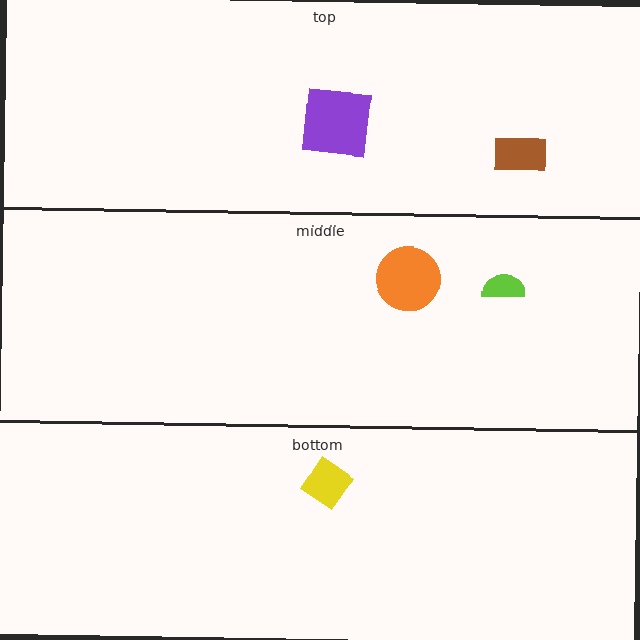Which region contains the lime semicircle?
The middle region.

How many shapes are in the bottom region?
1.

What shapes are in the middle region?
The orange circle, the lime semicircle.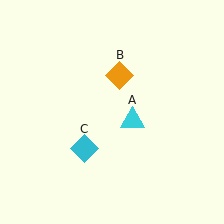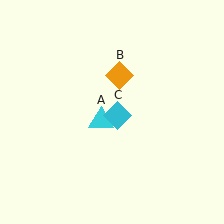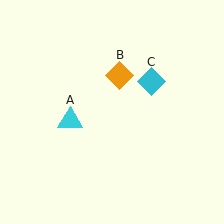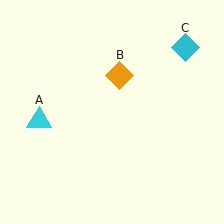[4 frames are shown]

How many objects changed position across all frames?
2 objects changed position: cyan triangle (object A), cyan diamond (object C).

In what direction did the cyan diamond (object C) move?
The cyan diamond (object C) moved up and to the right.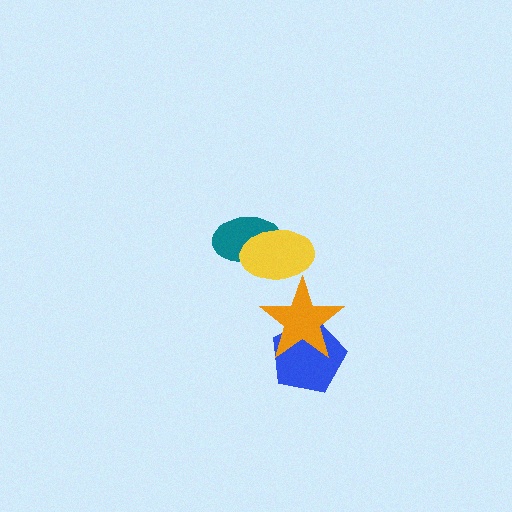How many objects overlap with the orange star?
2 objects overlap with the orange star.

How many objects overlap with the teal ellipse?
1 object overlaps with the teal ellipse.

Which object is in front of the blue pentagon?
The orange star is in front of the blue pentagon.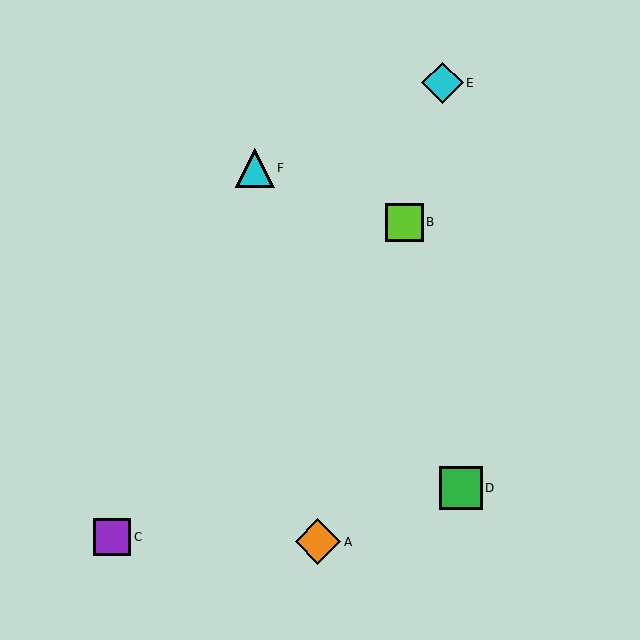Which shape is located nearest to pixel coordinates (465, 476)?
The green square (labeled D) at (461, 488) is nearest to that location.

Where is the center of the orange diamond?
The center of the orange diamond is at (318, 542).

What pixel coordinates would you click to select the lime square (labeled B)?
Click at (404, 222) to select the lime square B.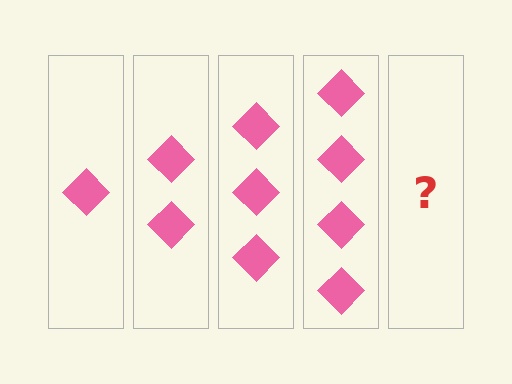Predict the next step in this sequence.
The next step is 5 diamonds.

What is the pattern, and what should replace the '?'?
The pattern is that each step adds one more diamond. The '?' should be 5 diamonds.